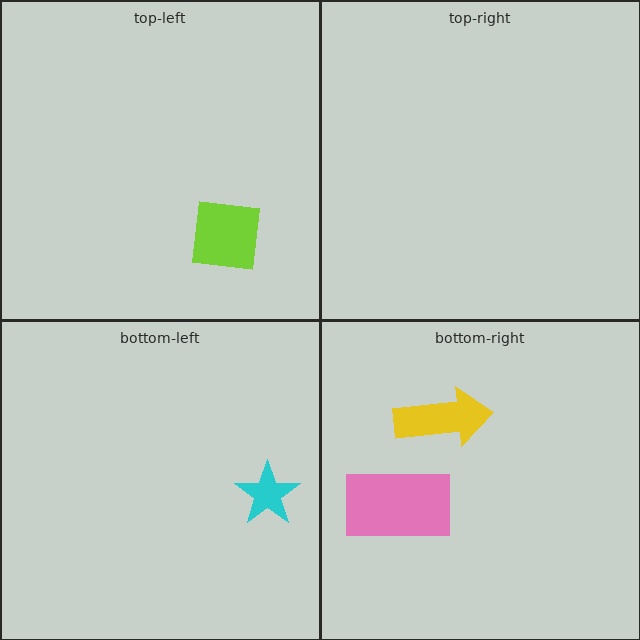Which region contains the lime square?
The top-left region.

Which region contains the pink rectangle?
The bottom-right region.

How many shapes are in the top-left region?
1.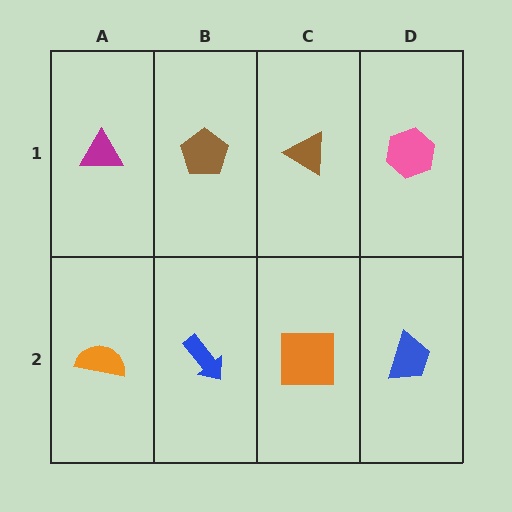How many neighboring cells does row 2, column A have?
2.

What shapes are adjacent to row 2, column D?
A pink hexagon (row 1, column D), an orange square (row 2, column C).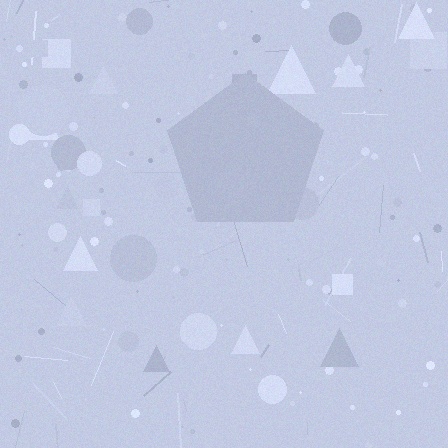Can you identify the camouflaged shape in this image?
The camouflaged shape is a pentagon.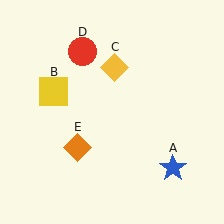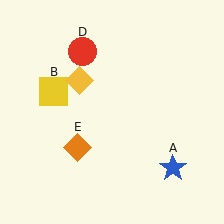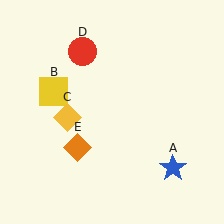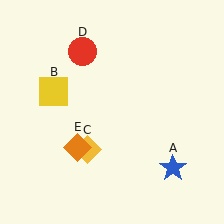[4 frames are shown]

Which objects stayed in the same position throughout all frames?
Blue star (object A) and yellow square (object B) and red circle (object D) and orange diamond (object E) remained stationary.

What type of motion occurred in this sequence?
The yellow diamond (object C) rotated counterclockwise around the center of the scene.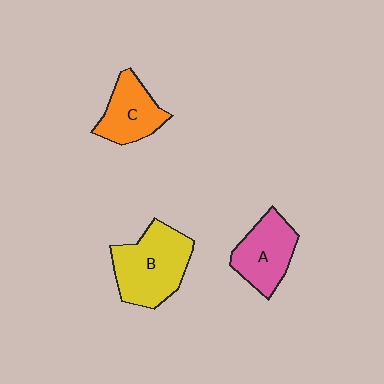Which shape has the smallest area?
Shape C (orange).